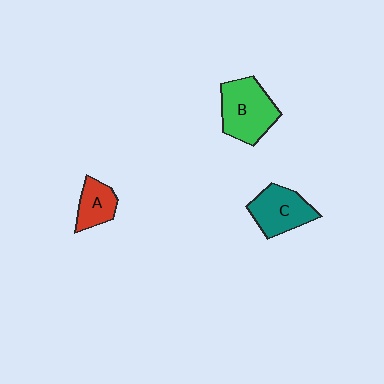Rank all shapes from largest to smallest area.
From largest to smallest: B (green), C (teal), A (red).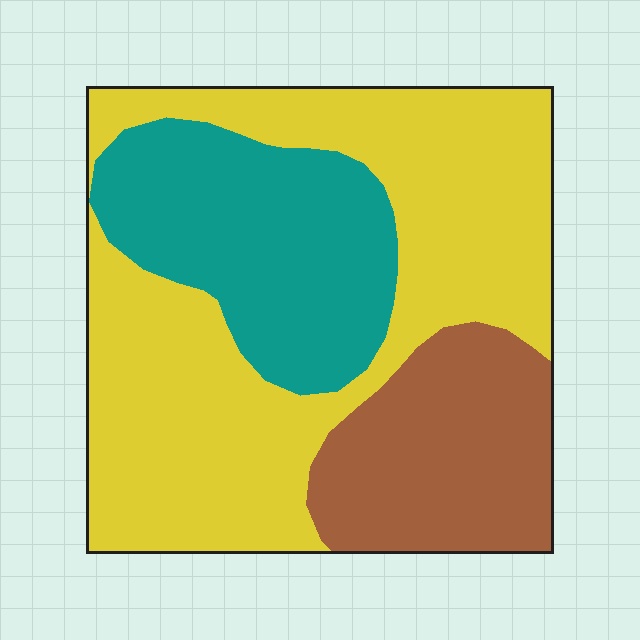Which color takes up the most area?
Yellow, at roughly 55%.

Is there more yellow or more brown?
Yellow.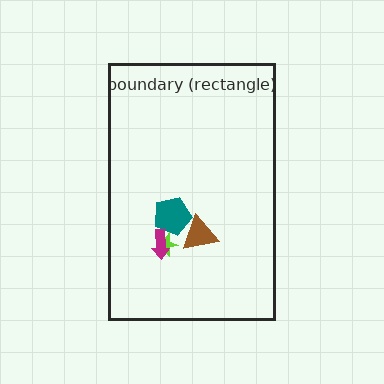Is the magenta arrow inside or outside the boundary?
Inside.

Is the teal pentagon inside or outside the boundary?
Inside.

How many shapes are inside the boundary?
4 inside, 0 outside.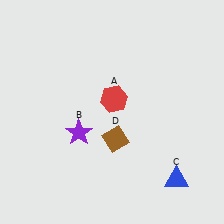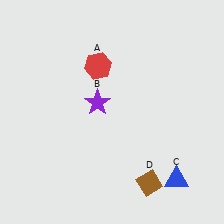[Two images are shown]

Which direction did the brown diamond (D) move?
The brown diamond (D) moved down.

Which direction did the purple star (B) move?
The purple star (B) moved up.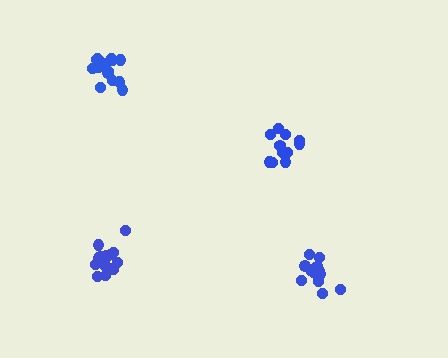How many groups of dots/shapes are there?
There are 4 groups.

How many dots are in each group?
Group 1: 11 dots, Group 2: 17 dots, Group 3: 13 dots, Group 4: 16 dots (57 total).